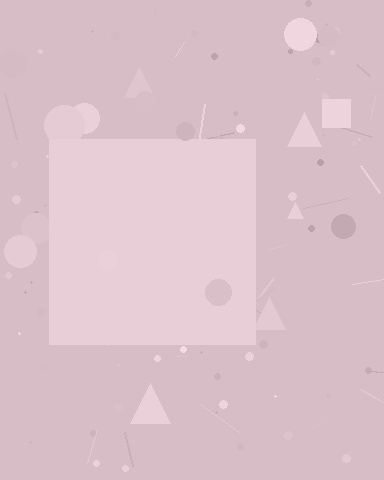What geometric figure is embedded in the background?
A square is embedded in the background.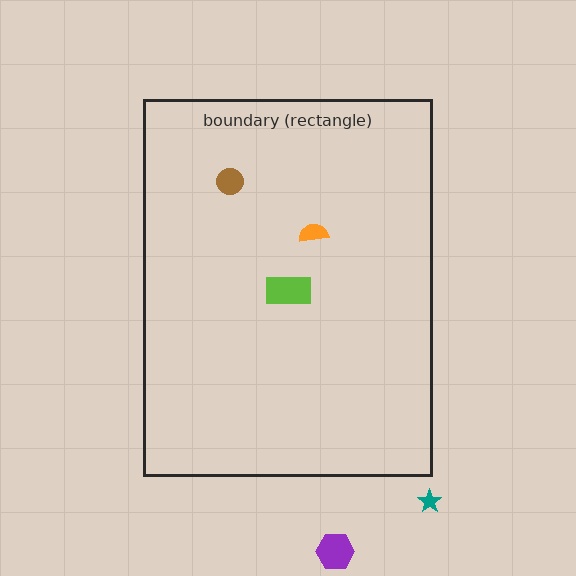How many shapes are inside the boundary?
3 inside, 2 outside.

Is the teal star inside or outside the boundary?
Outside.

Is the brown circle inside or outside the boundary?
Inside.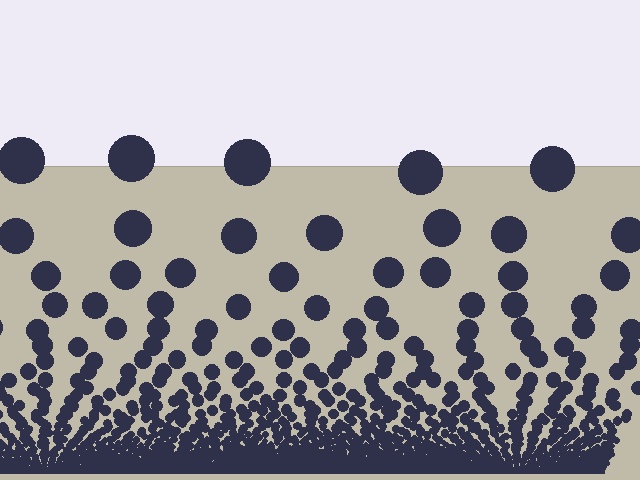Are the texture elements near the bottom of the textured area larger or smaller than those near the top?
Smaller. The gradient is inverted — elements near the bottom are smaller and denser.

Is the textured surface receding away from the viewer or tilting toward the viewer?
The surface appears to tilt toward the viewer. Texture elements get larger and sparser toward the top.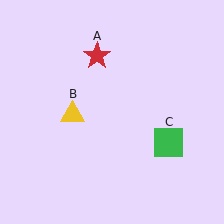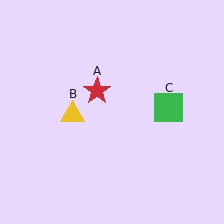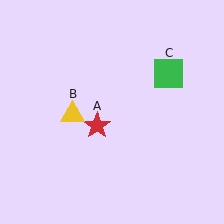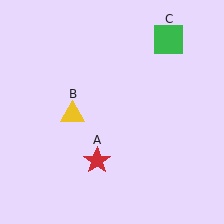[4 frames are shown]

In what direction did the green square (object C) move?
The green square (object C) moved up.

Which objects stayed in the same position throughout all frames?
Yellow triangle (object B) remained stationary.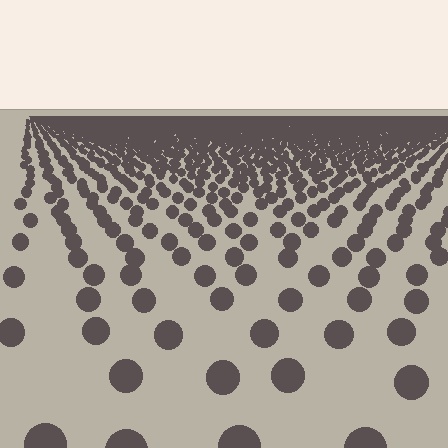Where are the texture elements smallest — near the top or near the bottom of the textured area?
Near the top.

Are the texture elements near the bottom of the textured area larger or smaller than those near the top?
Larger. Near the bottom, elements are closer to the viewer and appear at a bigger on-screen size.